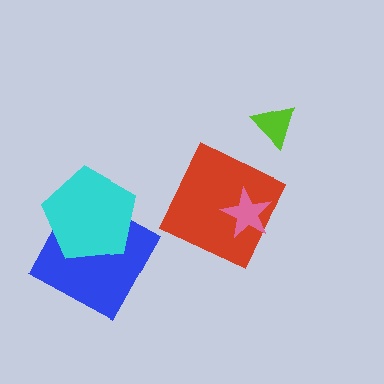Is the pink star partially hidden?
No, no other shape covers it.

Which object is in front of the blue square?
The cyan pentagon is in front of the blue square.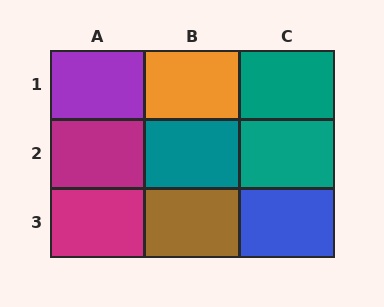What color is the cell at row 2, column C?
Teal.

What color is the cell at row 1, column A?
Purple.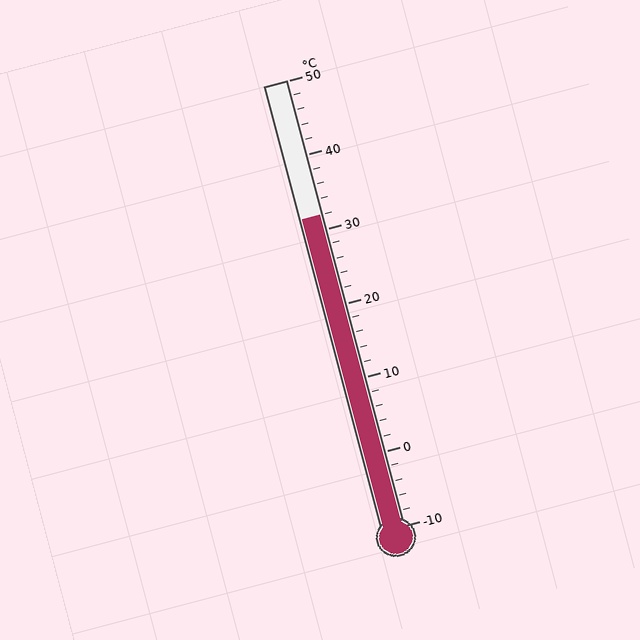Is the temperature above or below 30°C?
The temperature is above 30°C.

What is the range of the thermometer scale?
The thermometer scale ranges from -10°C to 50°C.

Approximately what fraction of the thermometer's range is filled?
The thermometer is filled to approximately 70% of its range.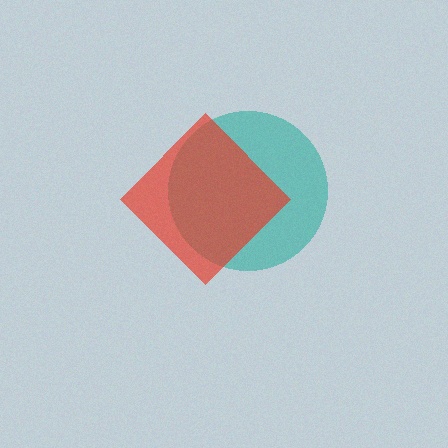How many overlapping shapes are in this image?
There are 2 overlapping shapes in the image.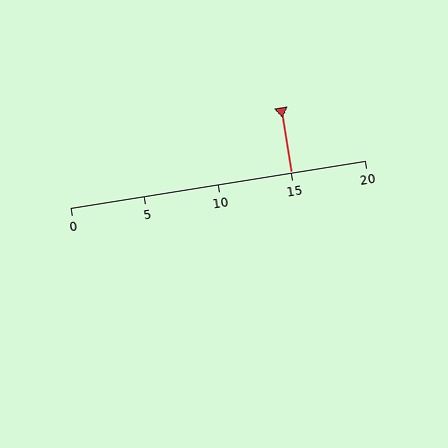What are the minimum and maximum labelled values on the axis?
The axis runs from 0 to 20.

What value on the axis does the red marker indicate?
The marker indicates approximately 15.